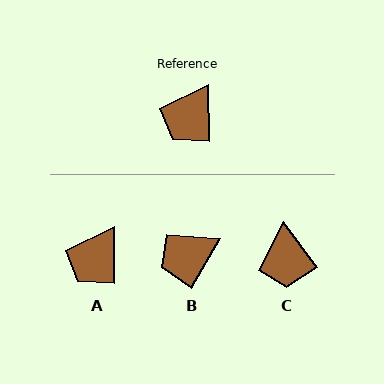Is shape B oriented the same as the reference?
No, it is off by about 31 degrees.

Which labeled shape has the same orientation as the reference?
A.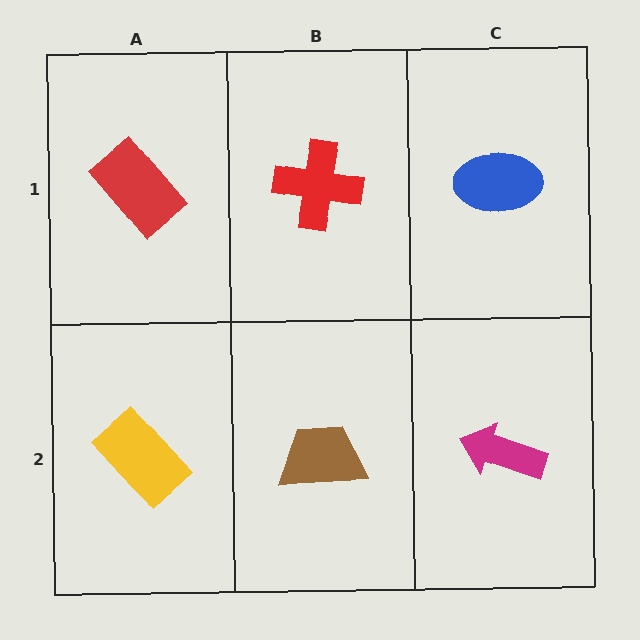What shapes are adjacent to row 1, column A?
A yellow rectangle (row 2, column A), a red cross (row 1, column B).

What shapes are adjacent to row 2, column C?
A blue ellipse (row 1, column C), a brown trapezoid (row 2, column B).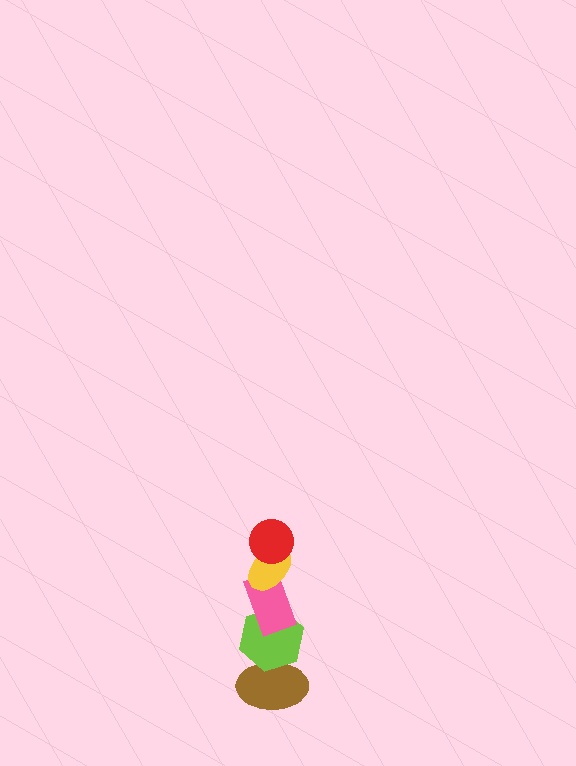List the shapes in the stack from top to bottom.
From top to bottom: the red circle, the yellow ellipse, the pink rectangle, the lime hexagon, the brown ellipse.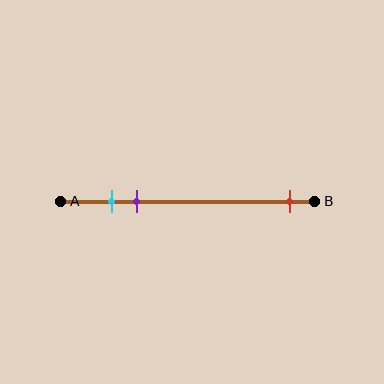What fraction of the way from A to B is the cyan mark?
The cyan mark is approximately 20% (0.2) of the way from A to B.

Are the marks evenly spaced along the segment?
No, the marks are not evenly spaced.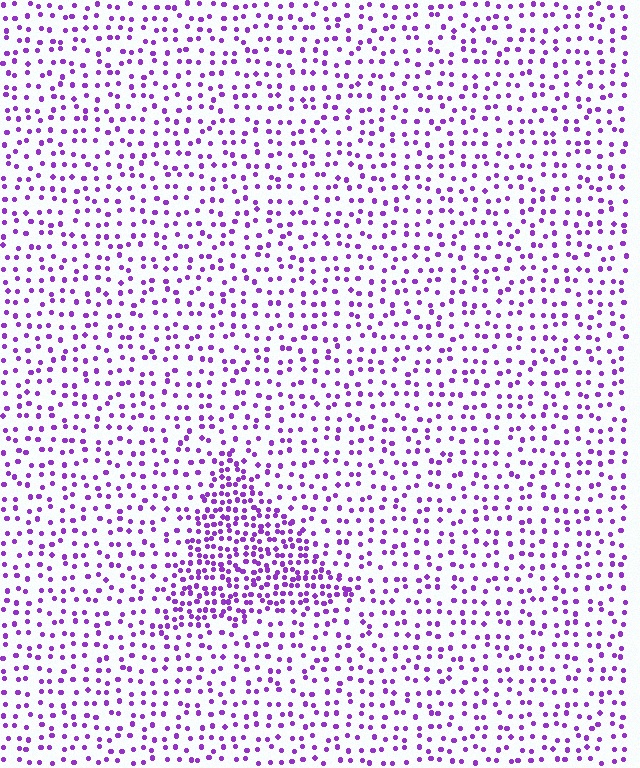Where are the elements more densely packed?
The elements are more densely packed inside the triangle boundary.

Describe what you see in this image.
The image contains small purple elements arranged at two different densities. A triangle-shaped region is visible where the elements are more densely packed than the surrounding area.